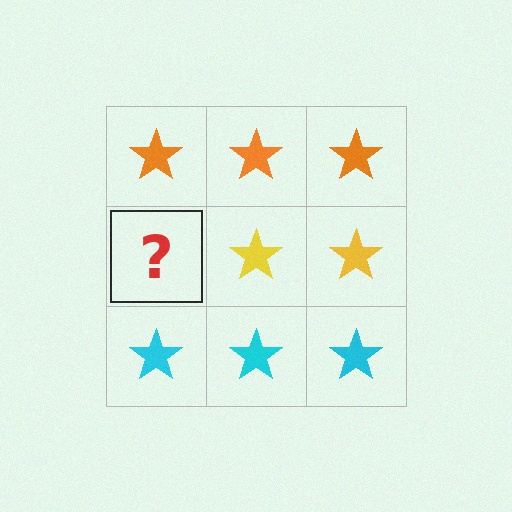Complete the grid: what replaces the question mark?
The question mark should be replaced with a yellow star.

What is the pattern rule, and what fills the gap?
The rule is that each row has a consistent color. The gap should be filled with a yellow star.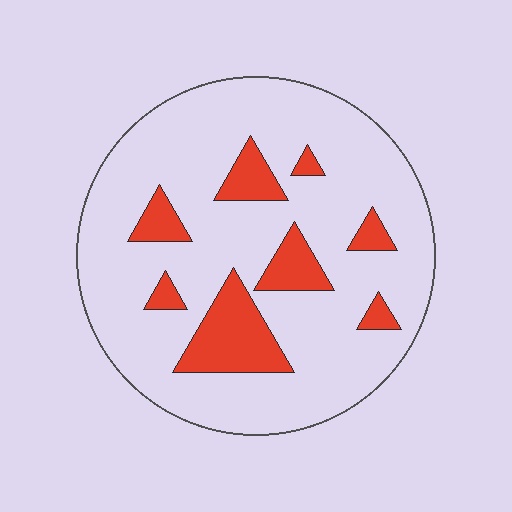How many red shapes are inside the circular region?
8.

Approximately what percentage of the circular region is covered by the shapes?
Approximately 15%.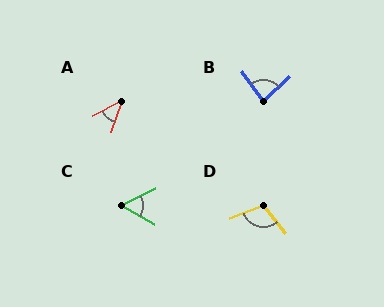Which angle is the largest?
D, at approximately 108 degrees.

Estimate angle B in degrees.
Approximately 82 degrees.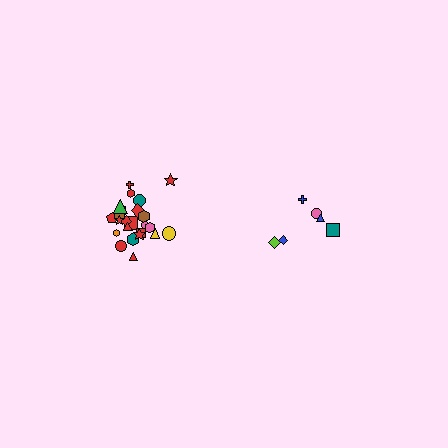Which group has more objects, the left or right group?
The left group.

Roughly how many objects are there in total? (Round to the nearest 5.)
Roughly 30 objects in total.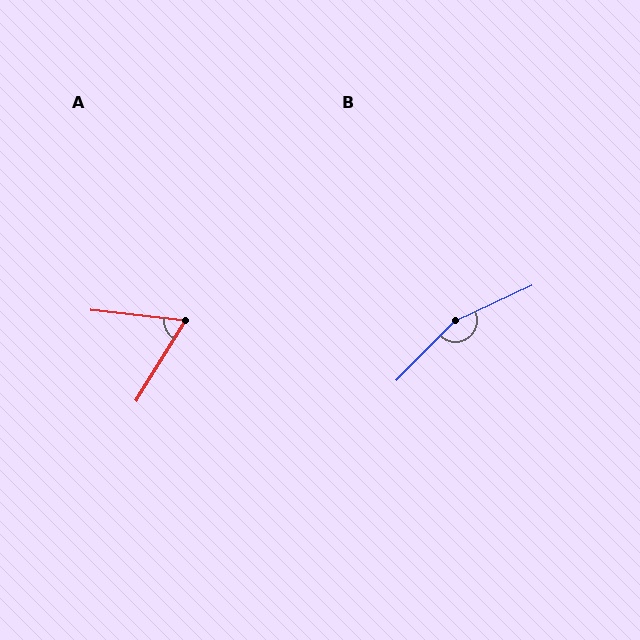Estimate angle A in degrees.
Approximately 65 degrees.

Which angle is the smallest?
A, at approximately 65 degrees.